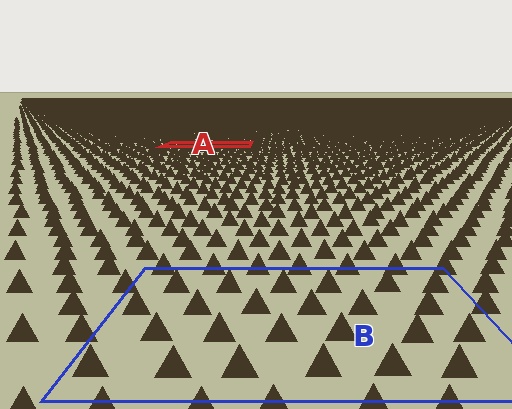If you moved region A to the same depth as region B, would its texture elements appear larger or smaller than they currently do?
They would appear larger. At a closer depth, the same texture elements are projected at a bigger on-screen size.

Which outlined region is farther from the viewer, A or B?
Region A is farther from the viewer — the texture elements inside it appear smaller and more densely packed.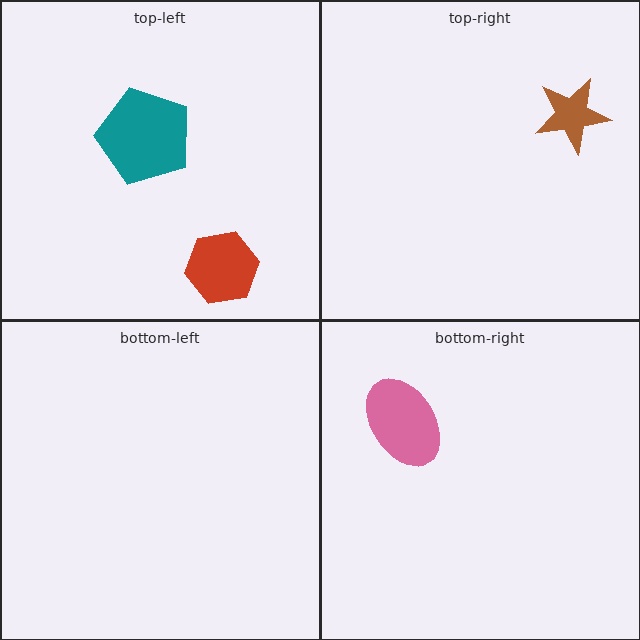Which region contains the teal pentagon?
The top-left region.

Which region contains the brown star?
The top-right region.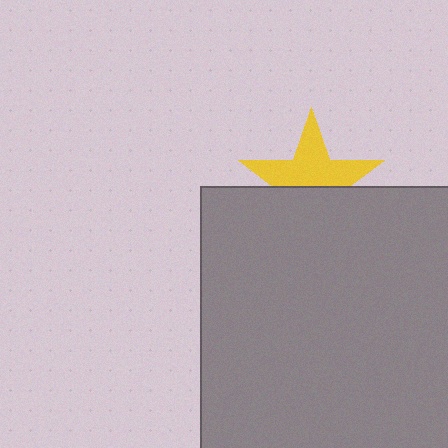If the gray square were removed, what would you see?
You would see the complete yellow star.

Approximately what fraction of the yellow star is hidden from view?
Roughly 44% of the yellow star is hidden behind the gray square.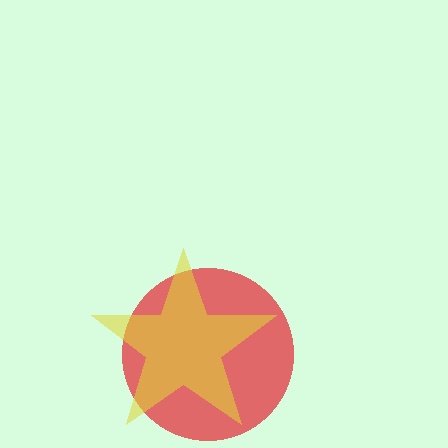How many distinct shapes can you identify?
There are 2 distinct shapes: a red circle, a yellow star.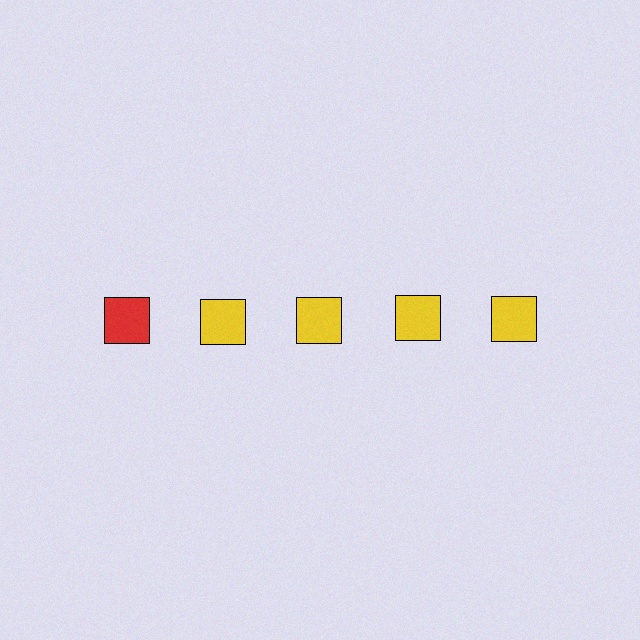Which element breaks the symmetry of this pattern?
The red square in the top row, leftmost column breaks the symmetry. All other shapes are yellow squares.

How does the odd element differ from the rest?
It has a different color: red instead of yellow.